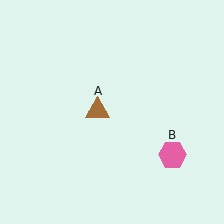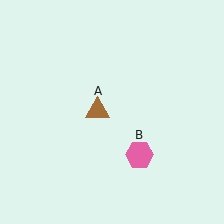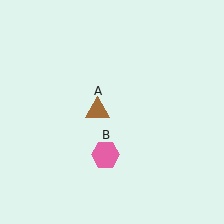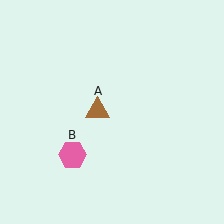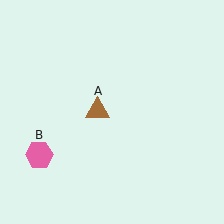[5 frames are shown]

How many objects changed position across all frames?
1 object changed position: pink hexagon (object B).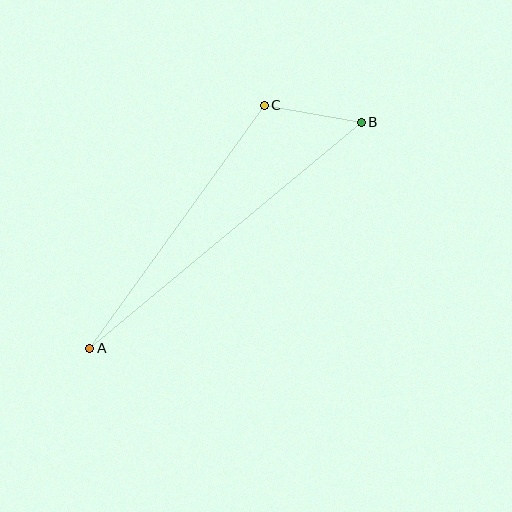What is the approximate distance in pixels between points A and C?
The distance between A and C is approximately 299 pixels.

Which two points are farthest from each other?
Points A and B are farthest from each other.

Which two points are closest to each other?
Points B and C are closest to each other.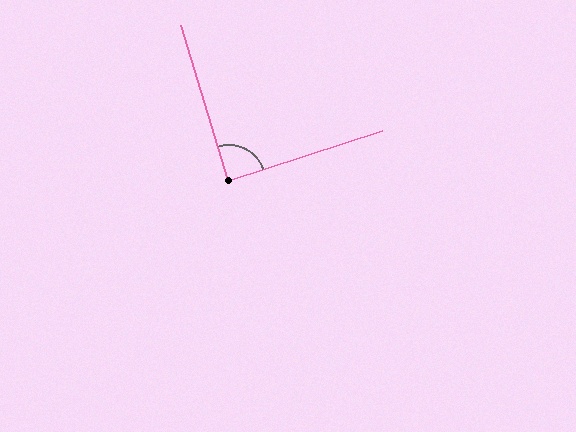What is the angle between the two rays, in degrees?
Approximately 89 degrees.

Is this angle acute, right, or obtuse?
It is approximately a right angle.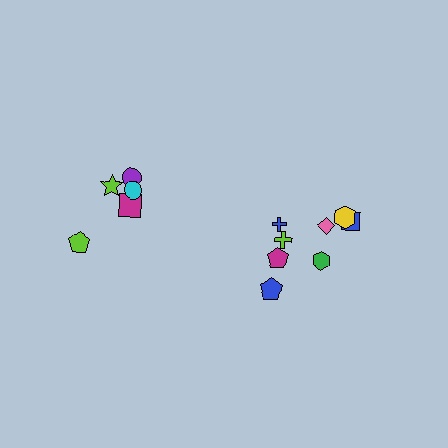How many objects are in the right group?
There are 8 objects.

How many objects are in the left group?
There are 5 objects.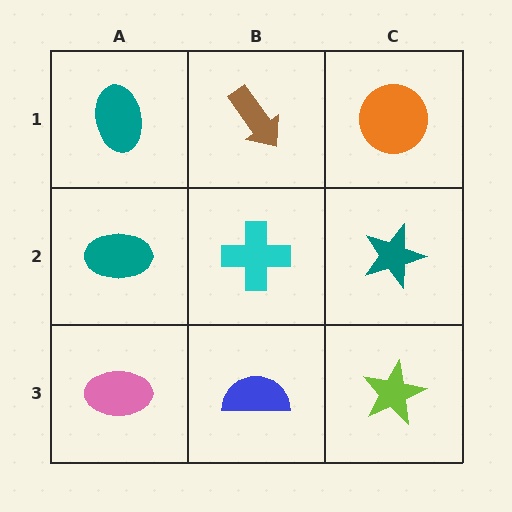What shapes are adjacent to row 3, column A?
A teal ellipse (row 2, column A), a blue semicircle (row 3, column B).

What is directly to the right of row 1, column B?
An orange circle.